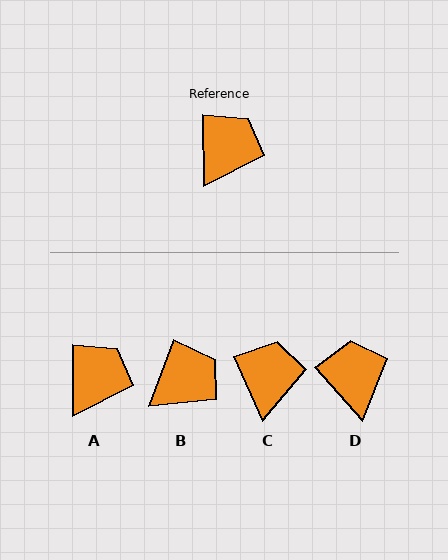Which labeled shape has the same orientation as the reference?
A.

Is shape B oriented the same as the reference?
No, it is off by about 21 degrees.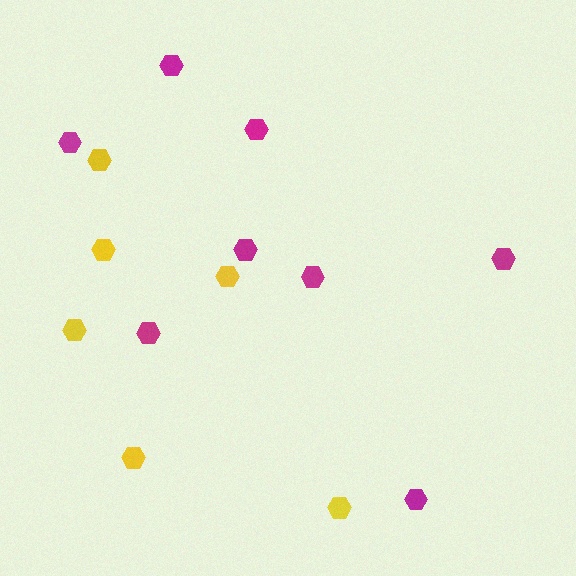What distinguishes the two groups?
There are 2 groups: one group of yellow hexagons (6) and one group of magenta hexagons (8).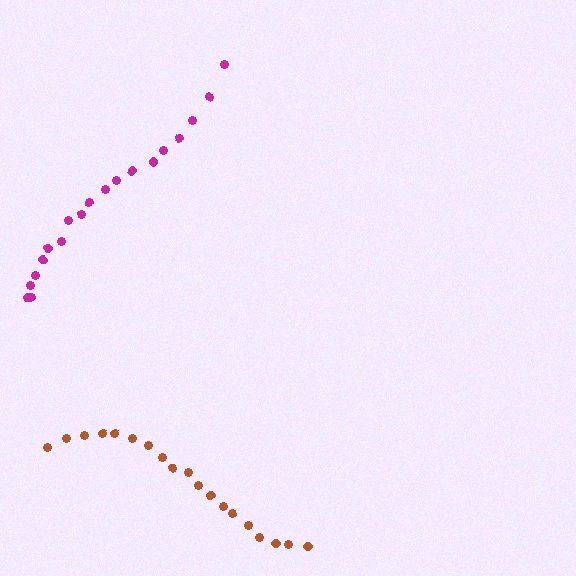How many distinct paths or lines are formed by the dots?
There are 2 distinct paths.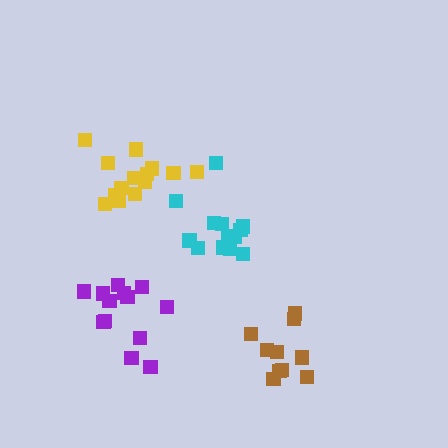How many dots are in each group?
Group 1: 14 dots, Group 2: 13 dots, Group 3: 10 dots, Group 4: 13 dots (50 total).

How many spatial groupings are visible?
There are 4 spatial groupings.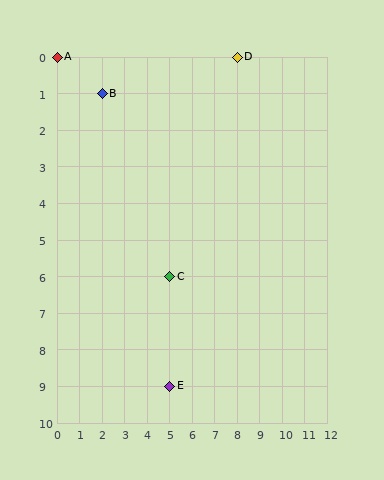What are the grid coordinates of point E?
Point E is at grid coordinates (5, 9).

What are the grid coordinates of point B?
Point B is at grid coordinates (2, 1).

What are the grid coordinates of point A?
Point A is at grid coordinates (0, 0).